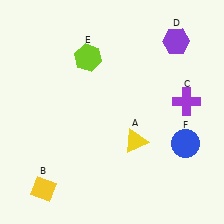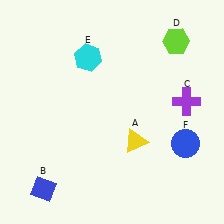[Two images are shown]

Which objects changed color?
B changed from yellow to blue. D changed from purple to lime. E changed from lime to cyan.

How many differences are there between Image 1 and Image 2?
There are 3 differences between the two images.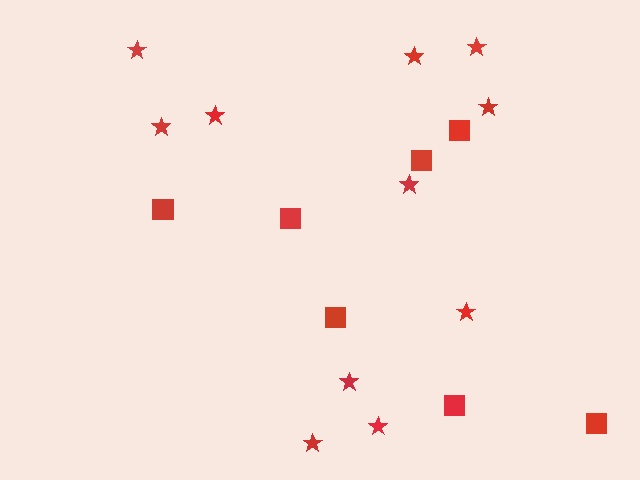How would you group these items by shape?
There are 2 groups: one group of stars (11) and one group of squares (7).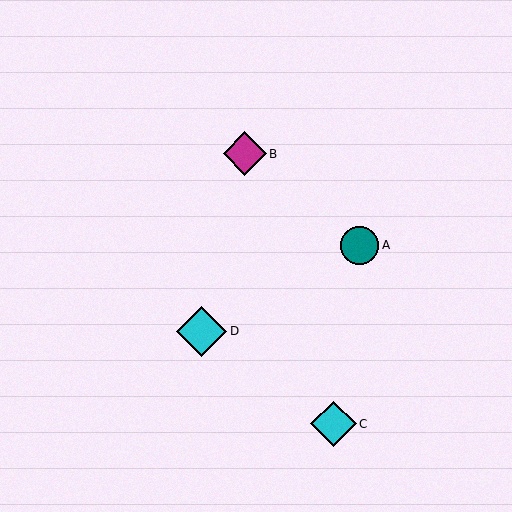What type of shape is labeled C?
Shape C is a cyan diamond.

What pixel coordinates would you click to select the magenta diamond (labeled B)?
Click at (245, 154) to select the magenta diamond B.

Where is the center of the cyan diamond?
The center of the cyan diamond is at (334, 424).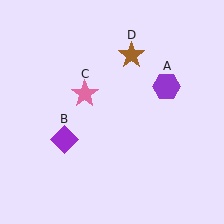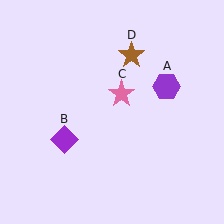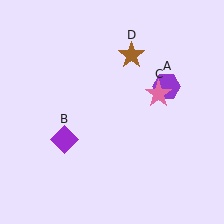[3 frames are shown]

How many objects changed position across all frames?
1 object changed position: pink star (object C).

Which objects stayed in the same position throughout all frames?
Purple hexagon (object A) and purple diamond (object B) and brown star (object D) remained stationary.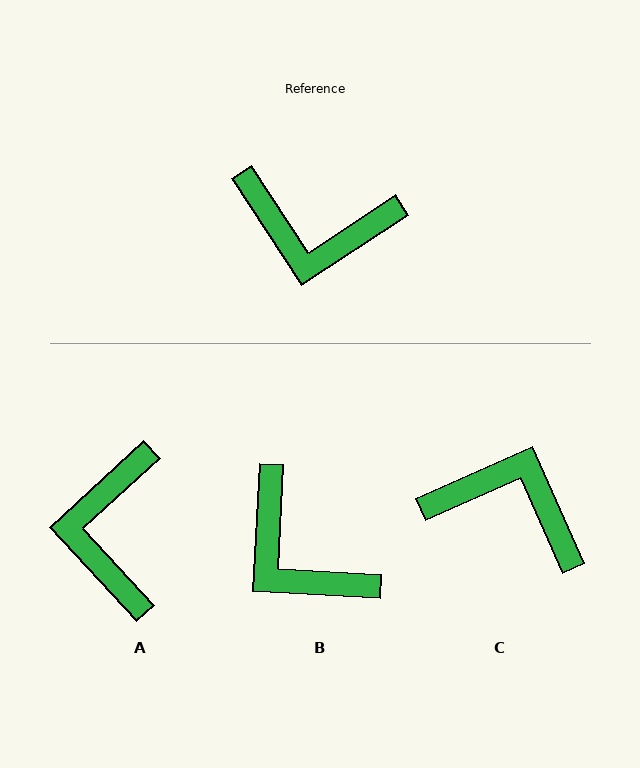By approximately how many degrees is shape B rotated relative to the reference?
Approximately 36 degrees clockwise.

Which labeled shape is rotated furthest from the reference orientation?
C, about 170 degrees away.